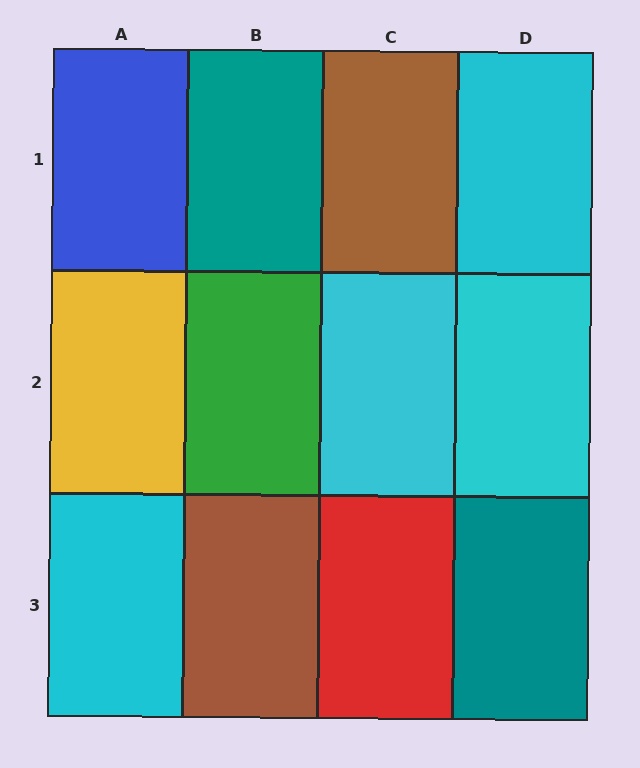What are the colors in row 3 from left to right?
Cyan, brown, red, teal.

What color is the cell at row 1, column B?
Teal.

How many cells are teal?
2 cells are teal.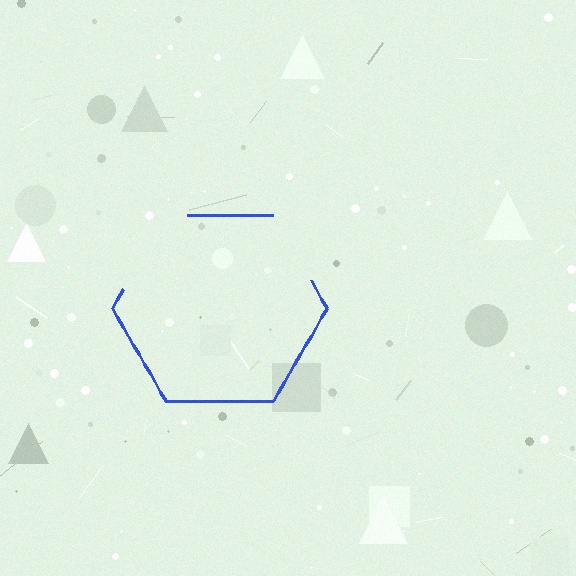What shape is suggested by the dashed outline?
The dashed outline suggests a hexagon.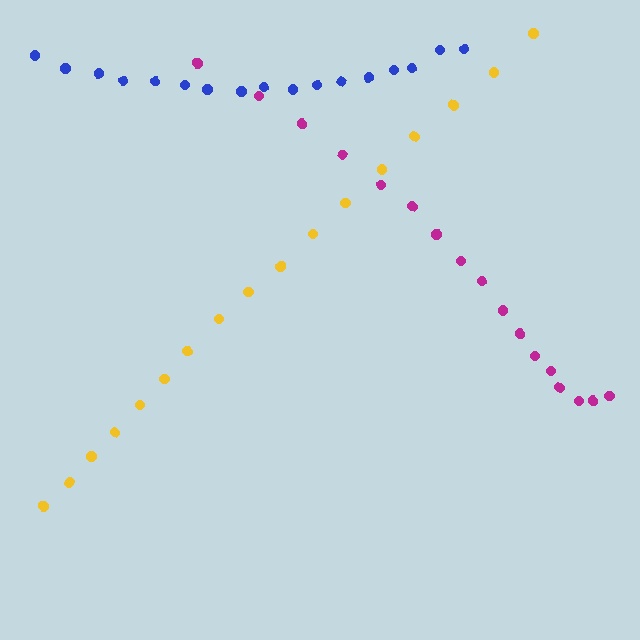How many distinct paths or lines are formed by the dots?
There are 3 distinct paths.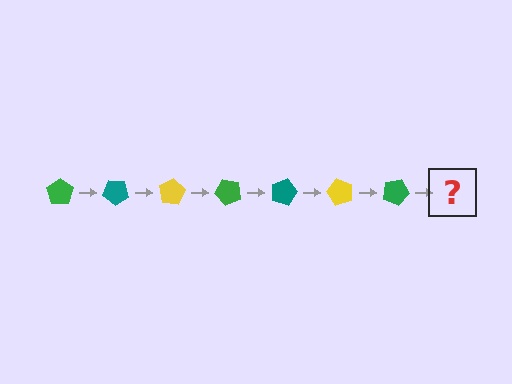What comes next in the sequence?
The next element should be a teal pentagon, rotated 280 degrees from the start.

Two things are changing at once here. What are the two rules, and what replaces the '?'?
The two rules are that it rotates 40 degrees each step and the color cycles through green, teal, and yellow. The '?' should be a teal pentagon, rotated 280 degrees from the start.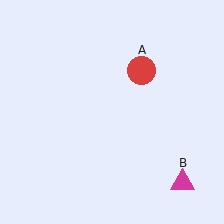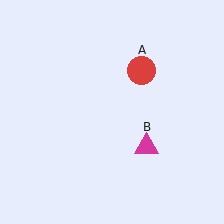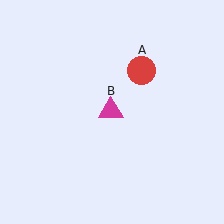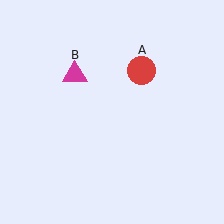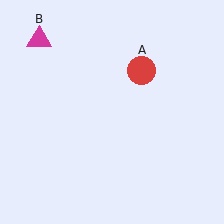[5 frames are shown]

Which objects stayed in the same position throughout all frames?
Red circle (object A) remained stationary.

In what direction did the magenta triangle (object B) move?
The magenta triangle (object B) moved up and to the left.